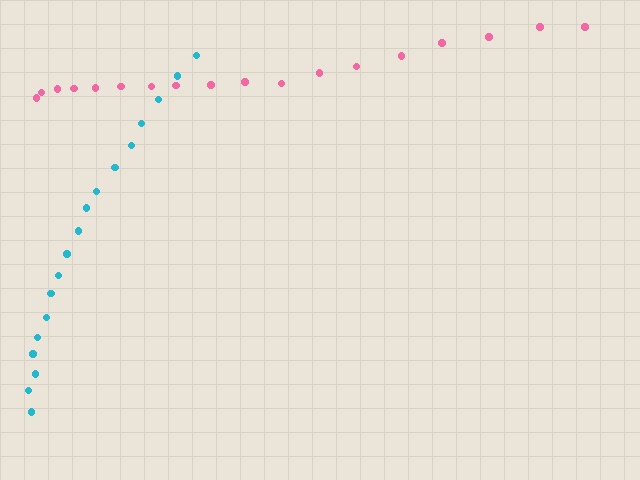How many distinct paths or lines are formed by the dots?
There are 2 distinct paths.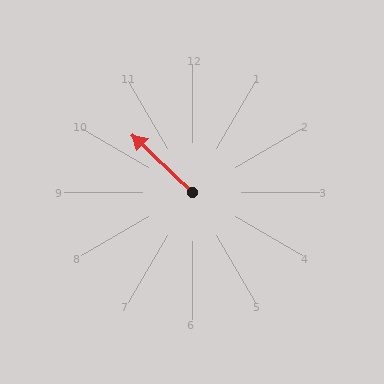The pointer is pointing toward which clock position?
Roughly 10 o'clock.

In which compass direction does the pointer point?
Northwest.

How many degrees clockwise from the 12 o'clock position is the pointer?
Approximately 314 degrees.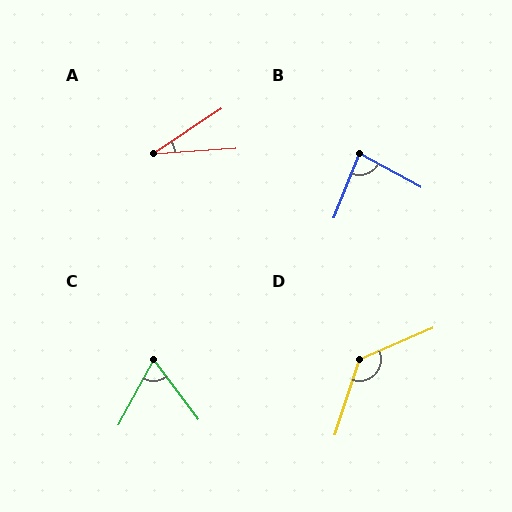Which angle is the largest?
D, at approximately 131 degrees.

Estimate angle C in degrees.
Approximately 65 degrees.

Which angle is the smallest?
A, at approximately 30 degrees.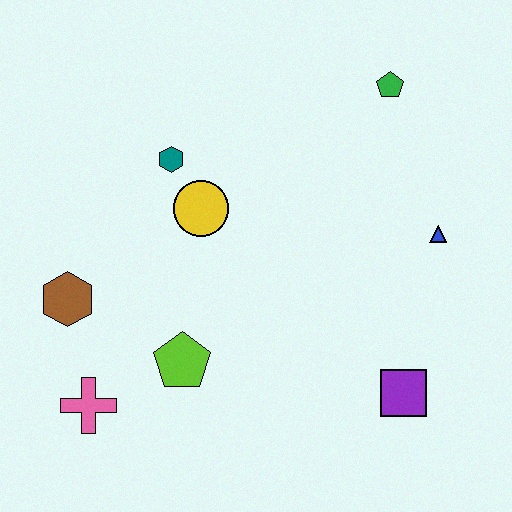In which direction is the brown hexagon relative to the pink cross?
The brown hexagon is above the pink cross.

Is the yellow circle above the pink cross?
Yes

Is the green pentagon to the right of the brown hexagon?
Yes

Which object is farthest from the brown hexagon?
The green pentagon is farthest from the brown hexagon.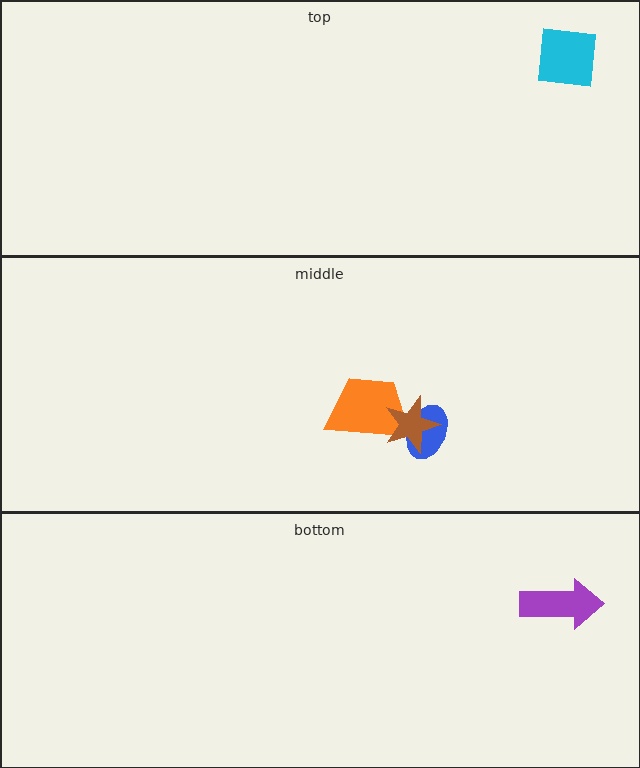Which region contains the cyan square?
The top region.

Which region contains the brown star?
The middle region.